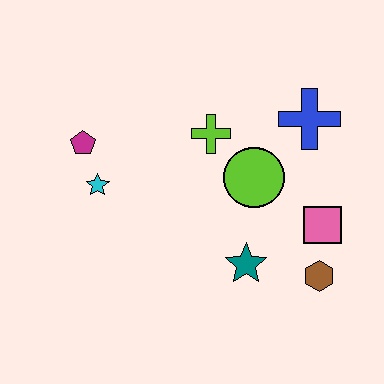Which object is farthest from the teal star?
The magenta pentagon is farthest from the teal star.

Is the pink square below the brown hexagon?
No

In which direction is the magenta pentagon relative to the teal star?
The magenta pentagon is to the left of the teal star.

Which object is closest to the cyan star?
The magenta pentagon is closest to the cyan star.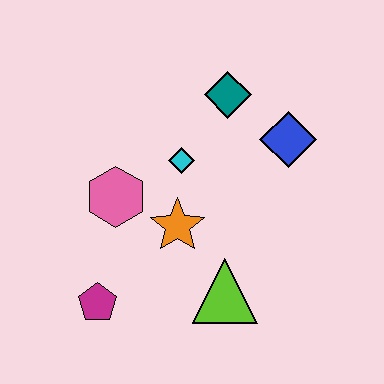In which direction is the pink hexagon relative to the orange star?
The pink hexagon is to the left of the orange star.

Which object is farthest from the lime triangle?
The teal diamond is farthest from the lime triangle.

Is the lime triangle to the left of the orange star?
No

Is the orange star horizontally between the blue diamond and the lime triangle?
No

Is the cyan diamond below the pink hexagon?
No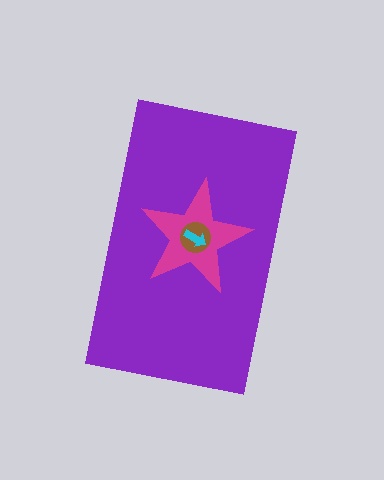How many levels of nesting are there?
4.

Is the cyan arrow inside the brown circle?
Yes.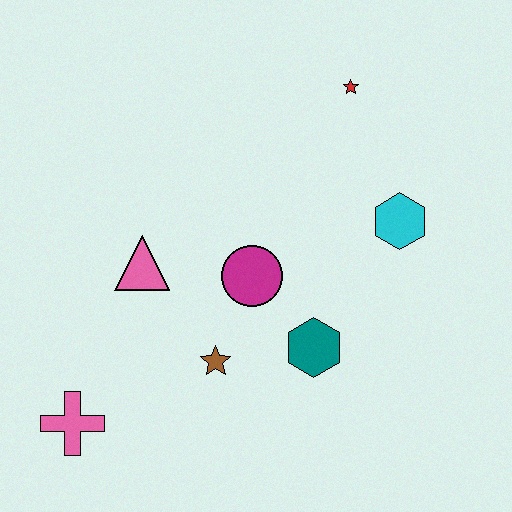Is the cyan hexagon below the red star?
Yes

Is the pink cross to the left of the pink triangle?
Yes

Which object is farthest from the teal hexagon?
The red star is farthest from the teal hexagon.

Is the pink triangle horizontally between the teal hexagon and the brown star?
No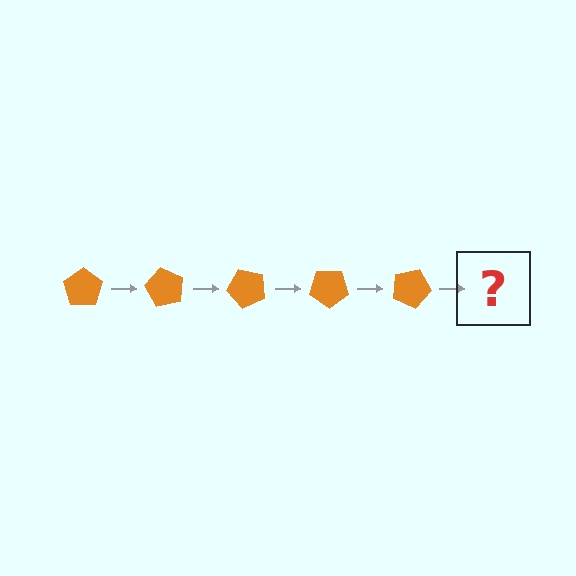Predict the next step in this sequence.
The next step is an orange pentagon rotated 300 degrees.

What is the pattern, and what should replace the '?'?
The pattern is that the pentagon rotates 60 degrees each step. The '?' should be an orange pentagon rotated 300 degrees.